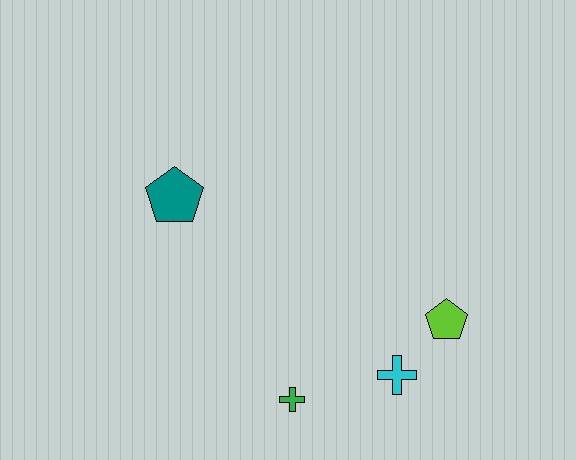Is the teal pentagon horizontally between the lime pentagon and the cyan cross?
No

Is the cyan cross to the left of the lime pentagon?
Yes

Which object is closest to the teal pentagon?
The green cross is closest to the teal pentagon.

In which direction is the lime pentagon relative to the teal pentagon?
The lime pentagon is to the right of the teal pentagon.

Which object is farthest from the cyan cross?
The teal pentagon is farthest from the cyan cross.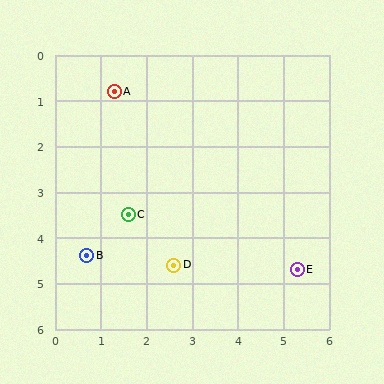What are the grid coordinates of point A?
Point A is at approximately (1.3, 0.8).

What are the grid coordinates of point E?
Point E is at approximately (5.3, 4.7).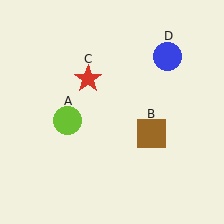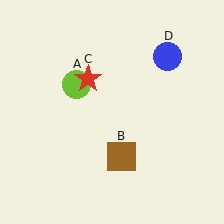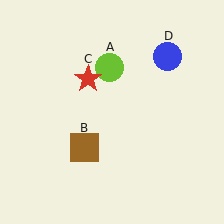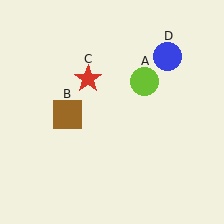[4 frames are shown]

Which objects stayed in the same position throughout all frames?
Red star (object C) and blue circle (object D) remained stationary.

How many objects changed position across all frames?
2 objects changed position: lime circle (object A), brown square (object B).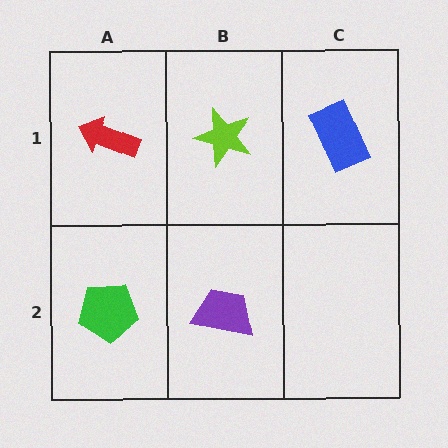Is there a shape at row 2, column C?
No, that cell is empty.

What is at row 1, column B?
A lime star.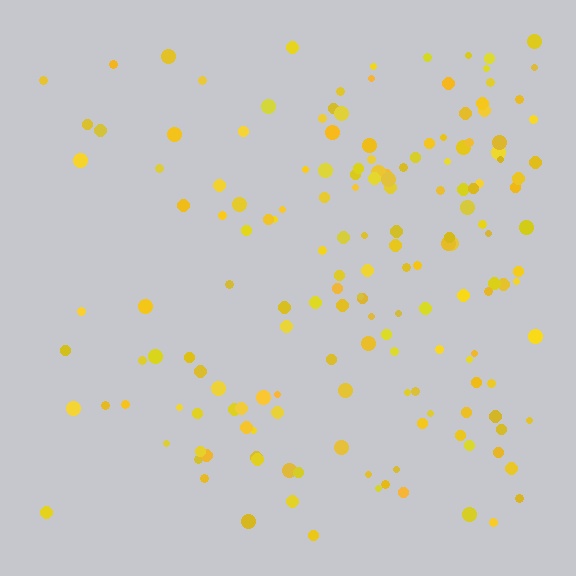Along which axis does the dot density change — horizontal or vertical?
Horizontal.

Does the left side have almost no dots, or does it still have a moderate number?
Still a moderate number, just noticeably fewer than the right.